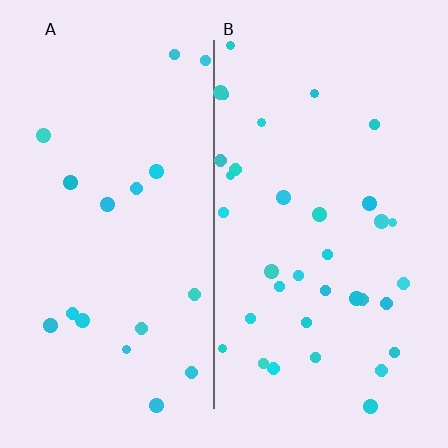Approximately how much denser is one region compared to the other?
Approximately 2.0× — region B over region A.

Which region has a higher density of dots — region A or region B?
B (the right).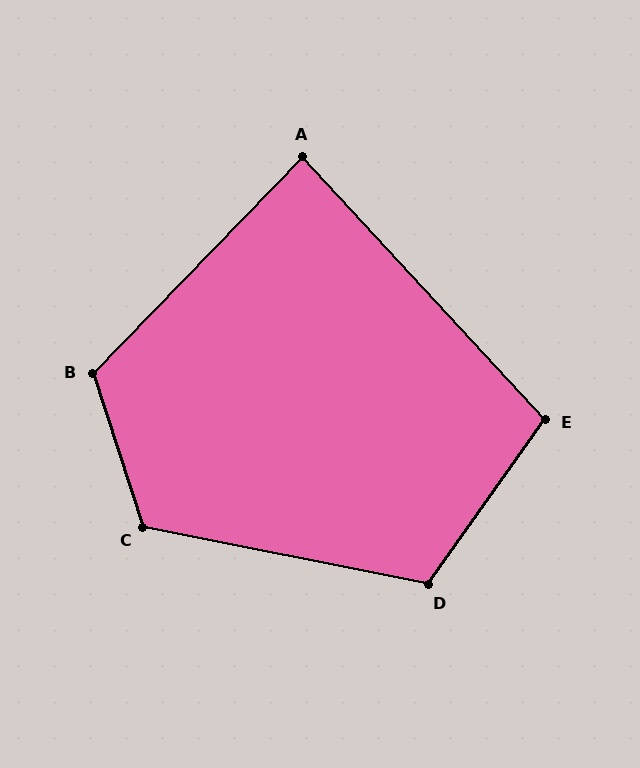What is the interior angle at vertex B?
Approximately 118 degrees (obtuse).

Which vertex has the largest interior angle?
C, at approximately 120 degrees.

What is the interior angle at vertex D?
Approximately 114 degrees (obtuse).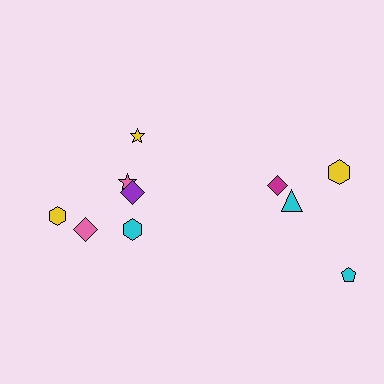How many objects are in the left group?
There are 6 objects.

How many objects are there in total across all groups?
There are 10 objects.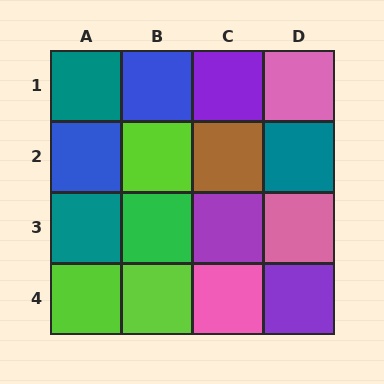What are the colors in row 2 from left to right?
Blue, lime, brown, teal.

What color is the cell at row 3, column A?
Teal.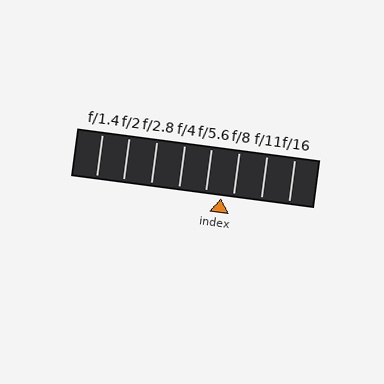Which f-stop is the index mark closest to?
The index mark is closest to f/8.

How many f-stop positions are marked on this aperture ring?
There are 8 f-stop positions marked.